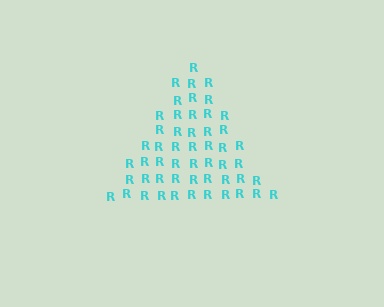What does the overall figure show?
The overall figure shows a triangle.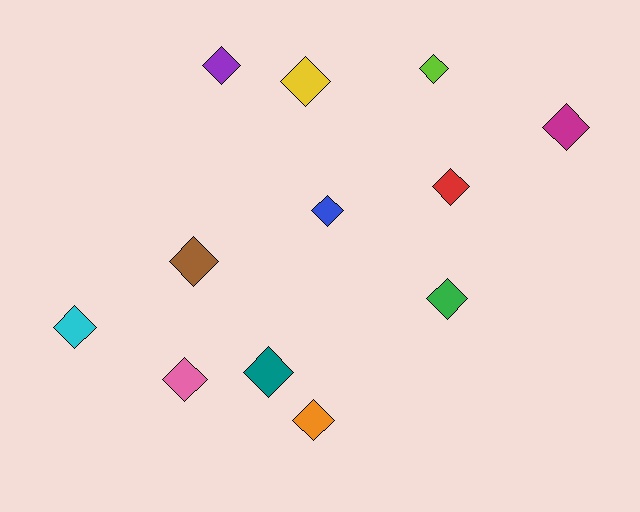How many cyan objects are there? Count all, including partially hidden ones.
There is 1 cyan object.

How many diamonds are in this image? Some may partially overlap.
There are 12 diamonds.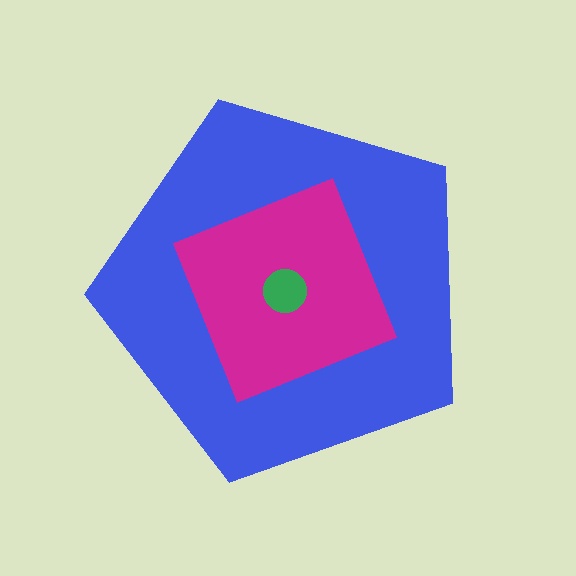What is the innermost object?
The green circle.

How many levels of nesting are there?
3.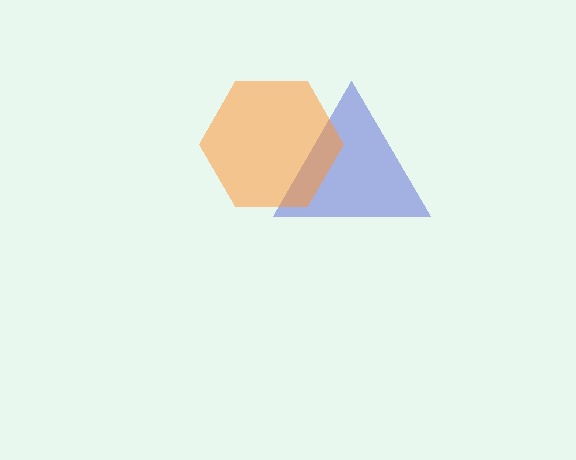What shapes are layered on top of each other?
The layered shapes are: a blue triangle, an orange hexagon.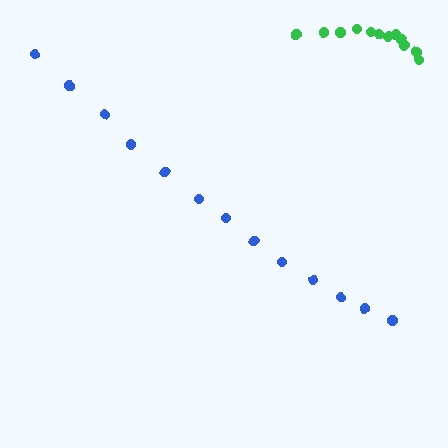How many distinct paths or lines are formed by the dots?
There are 2 distinct paths.